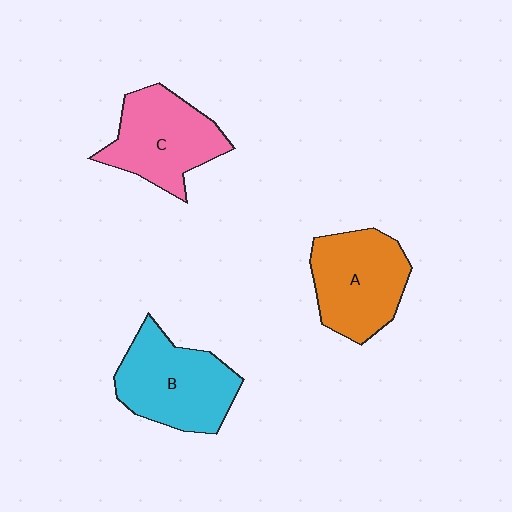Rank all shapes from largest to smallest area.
From largest to smallest: B (cyan), A (orange), C (pink).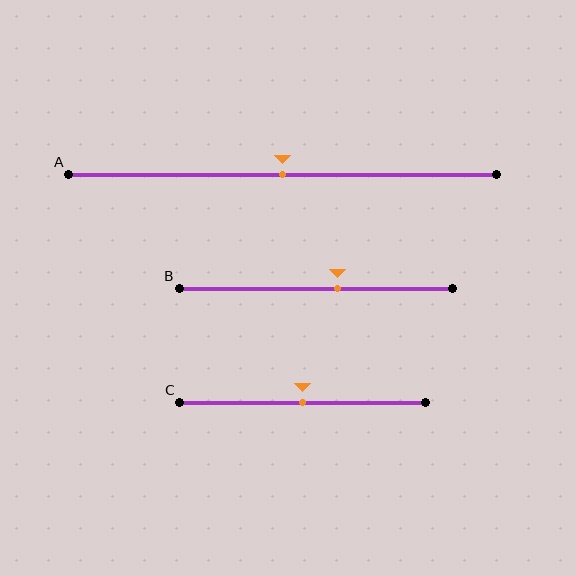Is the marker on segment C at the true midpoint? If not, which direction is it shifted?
Yes, the marker on segment C is at the true midpoint.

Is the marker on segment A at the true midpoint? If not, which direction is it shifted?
Yes, the marker on segment A is at the true midpoint.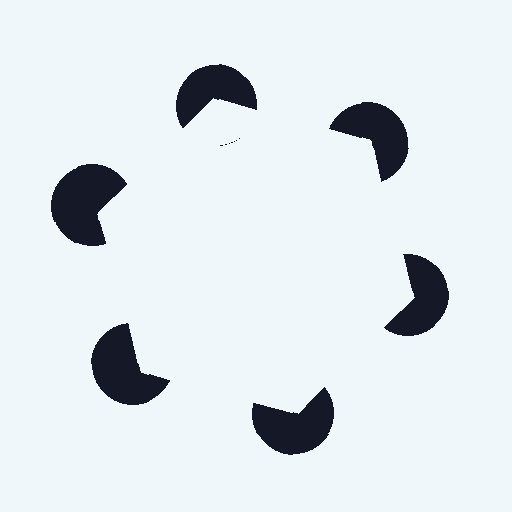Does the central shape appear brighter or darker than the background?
It typically appears slightly brighter than the background, even though no actual brightness change is drawn.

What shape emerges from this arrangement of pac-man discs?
An illusory hexagon — its edges are inferred from the aligned wedge cuts in the pac-man discs, not physically drawn.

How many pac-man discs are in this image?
There are 6 — one at each vertex of the illusory hexagon.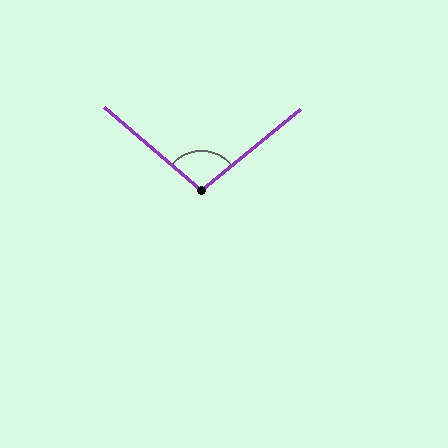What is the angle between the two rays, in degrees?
Approximately 100 degrees.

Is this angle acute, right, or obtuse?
It is obtuse.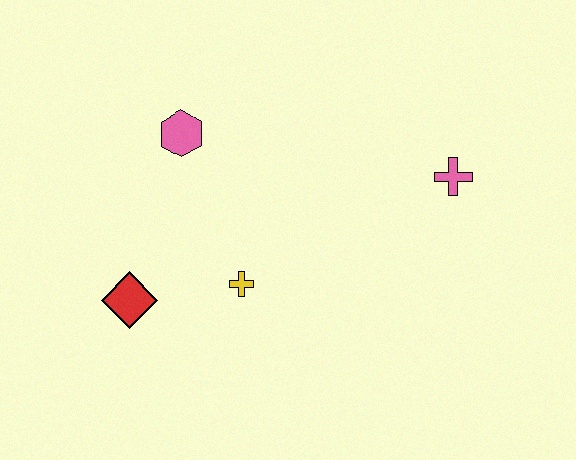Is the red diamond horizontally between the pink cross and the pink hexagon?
No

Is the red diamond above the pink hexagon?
No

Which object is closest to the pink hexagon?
The yellow cross is closest to the pink hexagon.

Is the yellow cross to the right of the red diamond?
Yes